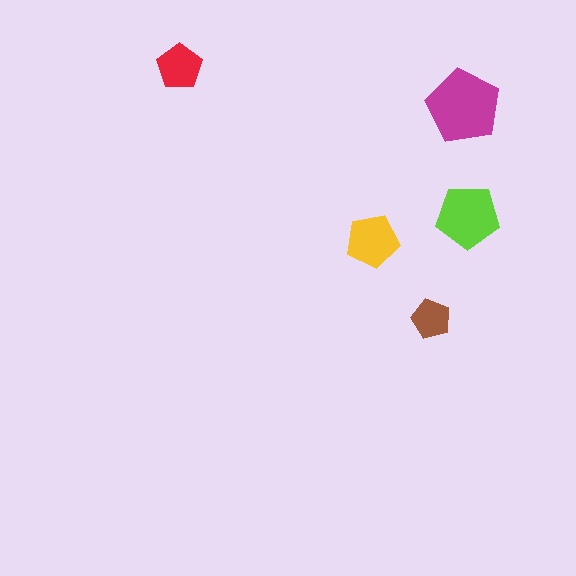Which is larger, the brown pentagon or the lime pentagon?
The lime one.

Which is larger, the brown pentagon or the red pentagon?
The red one.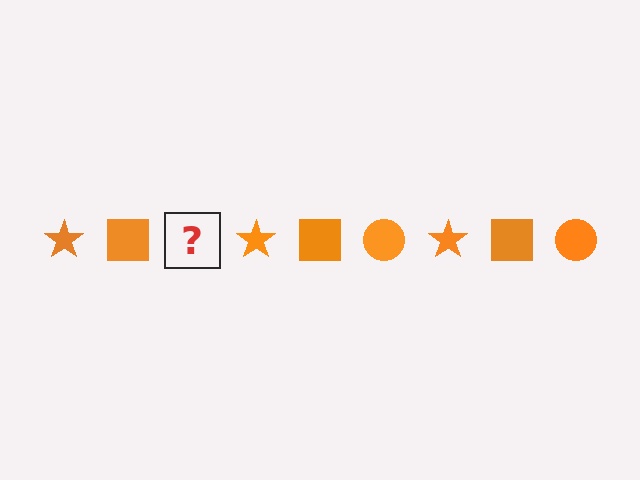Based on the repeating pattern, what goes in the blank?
The blank should be an orange circle.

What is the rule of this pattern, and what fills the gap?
The rule is that the pattern cycles through star, square, circle shapes in orange. The gap should be filled with an orange circle.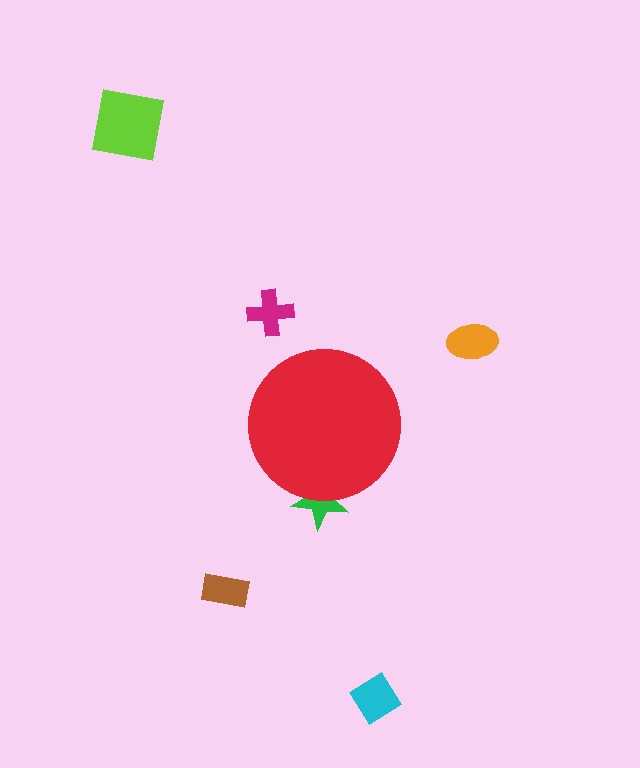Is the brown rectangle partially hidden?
No, the brown rectangle is fully visible.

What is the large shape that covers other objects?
A red circle.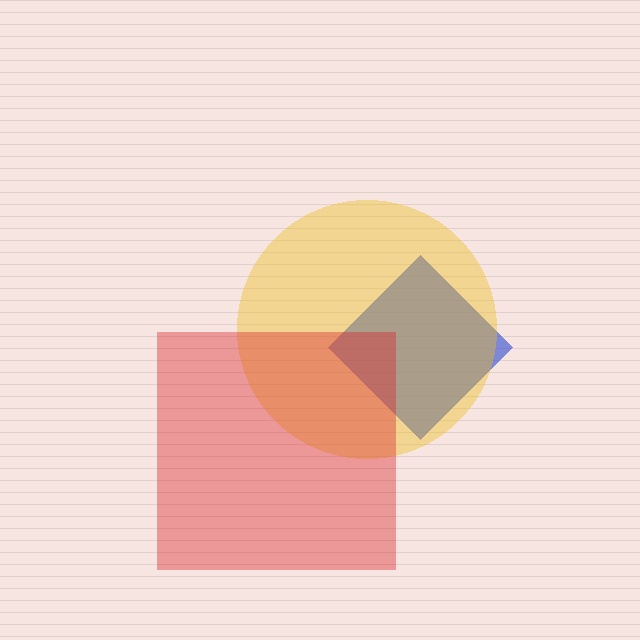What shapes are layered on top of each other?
The layered shapes are: a blue diamond, a yellow circle, a red square.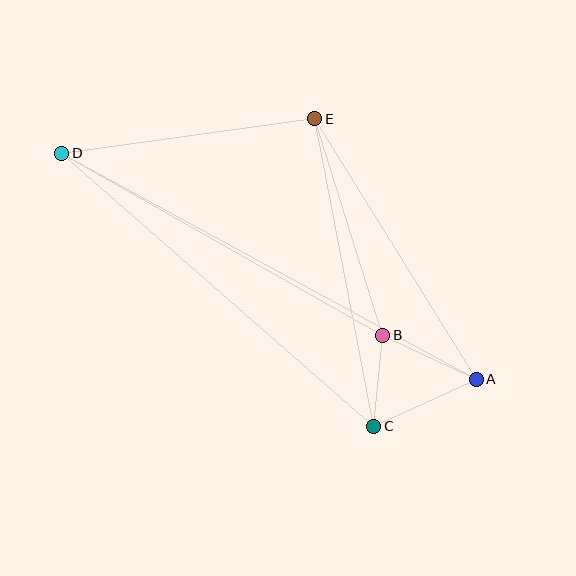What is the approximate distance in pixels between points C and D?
The distance between C and D is approximately 414 pixels.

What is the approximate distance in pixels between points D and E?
The distance between D and E is approximately 256 pixels.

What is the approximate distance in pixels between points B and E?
The distance between B and E is approximately 227 pixels.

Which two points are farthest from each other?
Points A and D are farthest from each other.